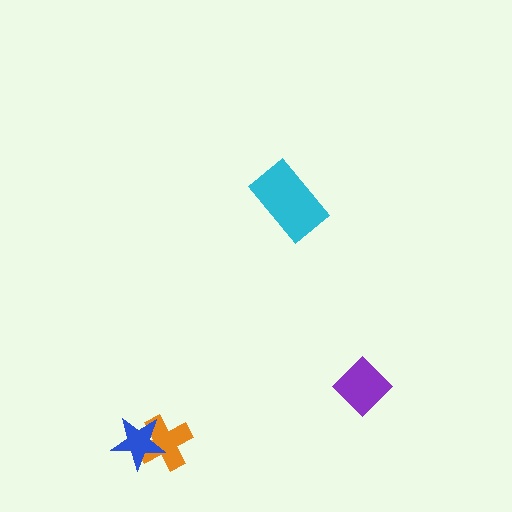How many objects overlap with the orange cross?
1 object overlaps with the orange cross.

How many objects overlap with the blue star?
1 object overlaps with the blue star.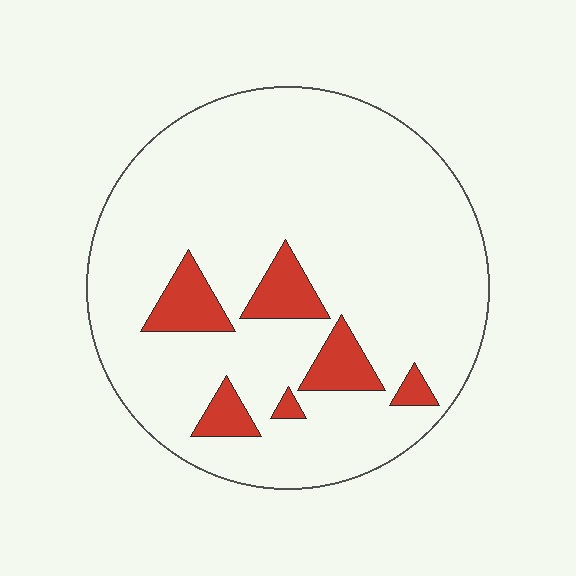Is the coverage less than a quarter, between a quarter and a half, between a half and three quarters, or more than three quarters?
Less than a quarter.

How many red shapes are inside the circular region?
6.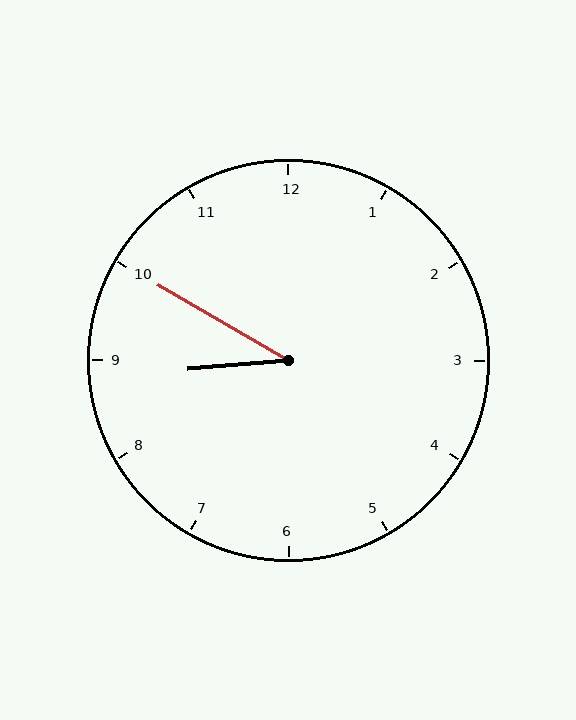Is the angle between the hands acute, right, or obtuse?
It is acute.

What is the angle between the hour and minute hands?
Approximately 35 degrees.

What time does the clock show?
8:50.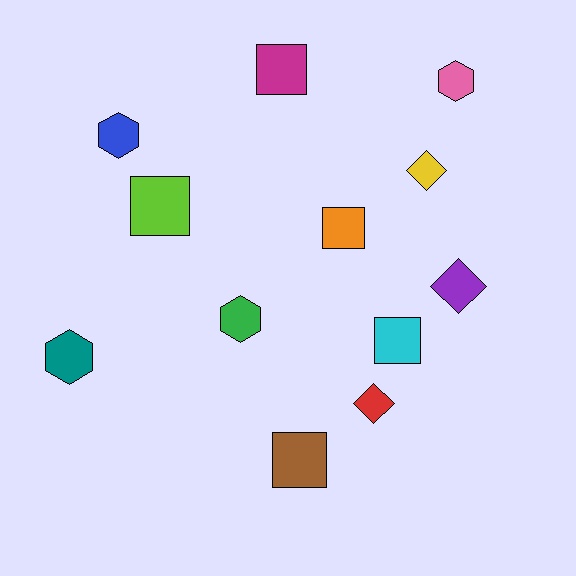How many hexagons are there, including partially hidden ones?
There are 4 hexagons.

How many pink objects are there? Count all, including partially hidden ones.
There is 1 pink object.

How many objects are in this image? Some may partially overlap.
There are 12 objects.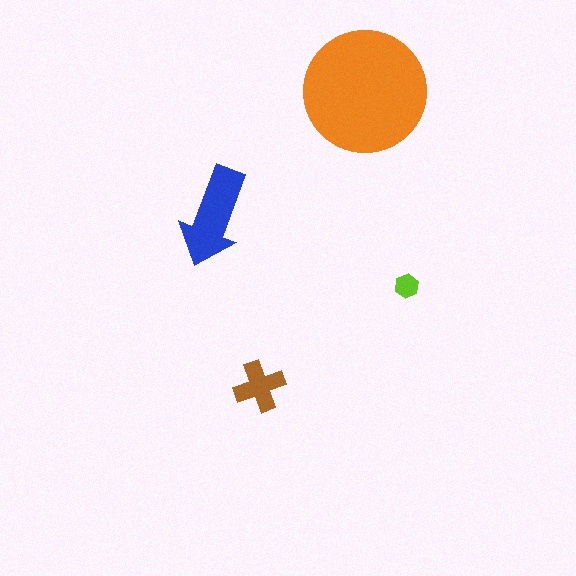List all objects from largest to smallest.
The orange circle, the blue arrow, the brown cross, the lime hexagon.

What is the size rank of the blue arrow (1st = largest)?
2nd.